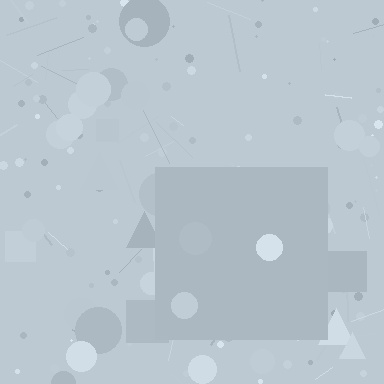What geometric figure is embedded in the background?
A square is embedded in the background.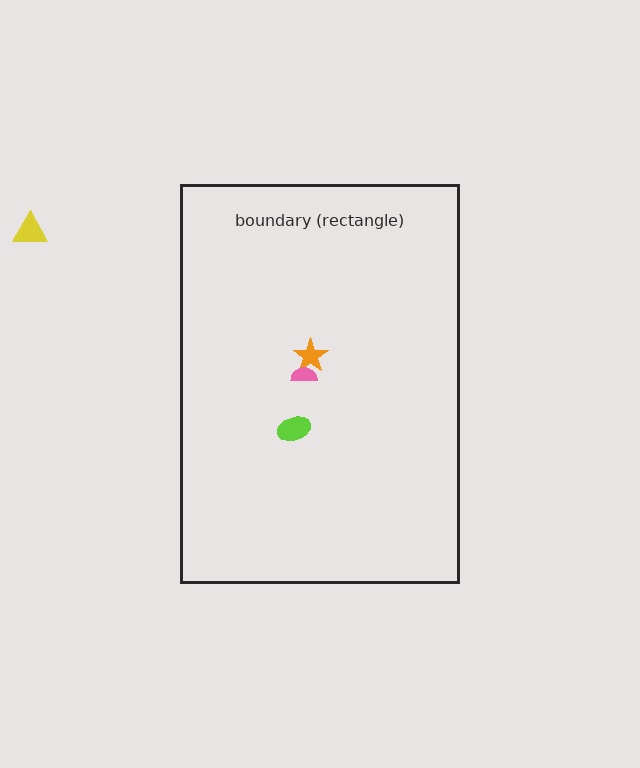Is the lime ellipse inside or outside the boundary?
Inside.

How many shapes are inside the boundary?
3 inside, 1 outside.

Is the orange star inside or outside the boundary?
Inside.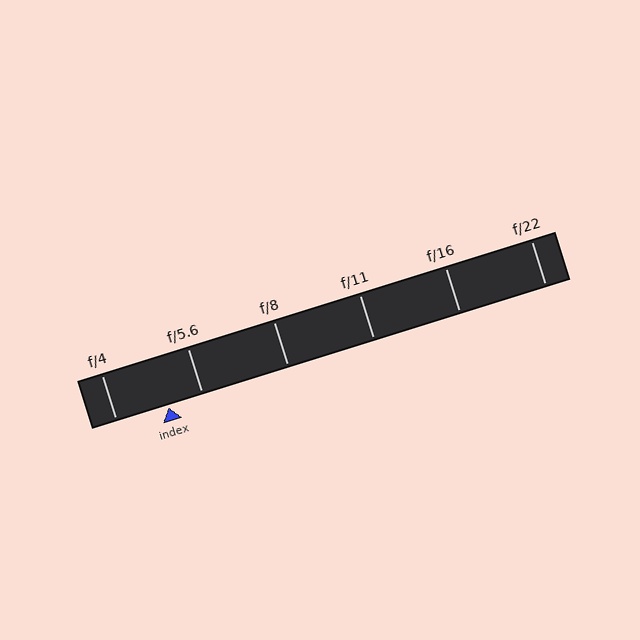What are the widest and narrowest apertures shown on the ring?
The widest aperture shown is f/4 and the narrowest is f/22.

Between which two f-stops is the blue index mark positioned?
The index mark is between f/4 and f/5.6.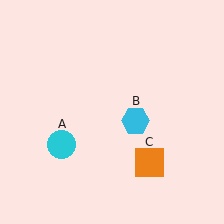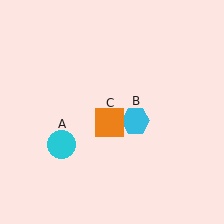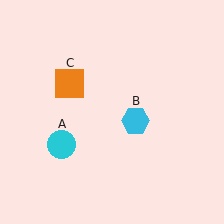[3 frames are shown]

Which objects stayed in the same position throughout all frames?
Cyan circle (object A) and cyan hexagon (object B) remained stationary.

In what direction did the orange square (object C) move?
The orange square (object C) moved up and to the left.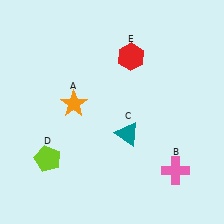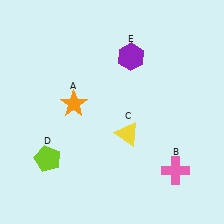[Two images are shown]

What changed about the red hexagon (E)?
In Image 1, E is red. In Image 2, it changed to purple.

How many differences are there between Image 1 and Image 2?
There are 2 differences between the two images.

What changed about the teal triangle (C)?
In Image 1, C is teal. In Image 2, it changed to yellow.